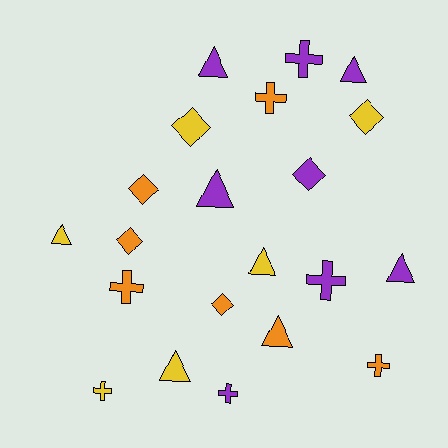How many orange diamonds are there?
There are 3 orange diamonds.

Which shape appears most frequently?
Triangle, with 8 objects.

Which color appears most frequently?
Purple, with 8 objects.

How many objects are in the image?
There are 21 objects.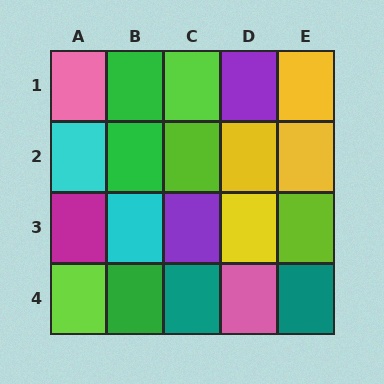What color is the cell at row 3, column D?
Yellow.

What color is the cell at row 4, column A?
Lime.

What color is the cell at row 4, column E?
Teal.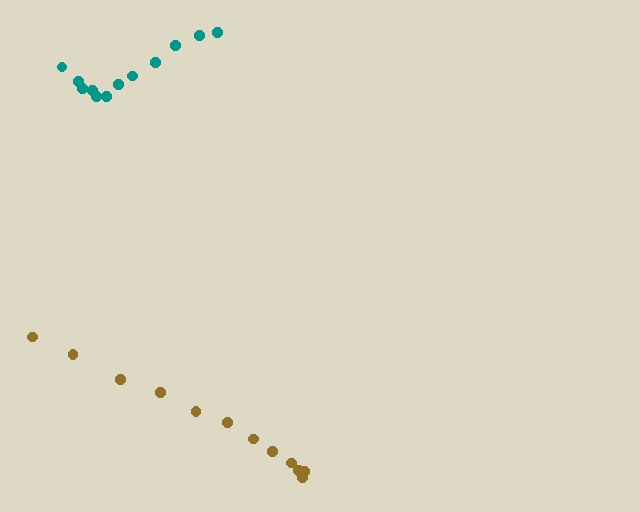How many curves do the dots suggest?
There are 2 distinct paths.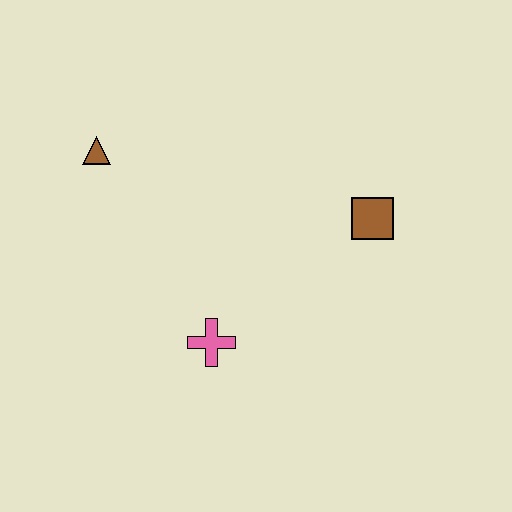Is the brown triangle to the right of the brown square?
No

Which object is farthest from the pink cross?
The brown triangle is farthest from the pink cross.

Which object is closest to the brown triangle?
The pink cross is closest to the brown triangle.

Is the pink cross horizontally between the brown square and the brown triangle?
Yes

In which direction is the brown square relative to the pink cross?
The brown square is to the right of the pink cross.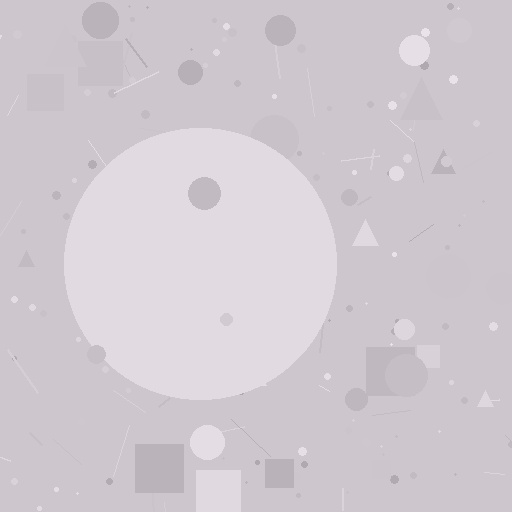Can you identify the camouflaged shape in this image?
The camouflaged shape is a circle.